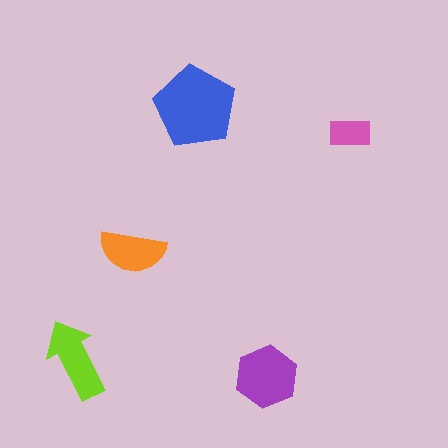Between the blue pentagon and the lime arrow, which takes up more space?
The blue pentagon.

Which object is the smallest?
The pink rectangle.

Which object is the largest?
The blue pentagon.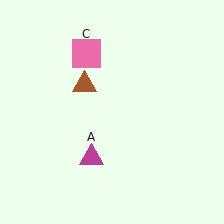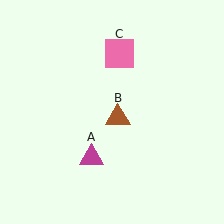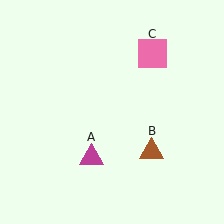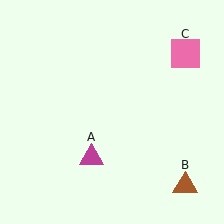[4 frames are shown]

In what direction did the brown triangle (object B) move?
The brown triangle (object B) moved down and to the right.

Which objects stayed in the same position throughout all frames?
Magenta triangle (object A) remained stationary.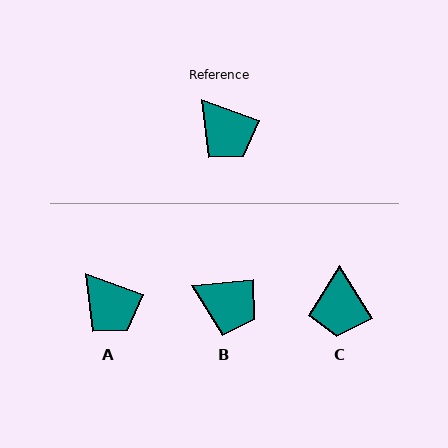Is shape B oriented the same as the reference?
No, it is off by about 25 degrees.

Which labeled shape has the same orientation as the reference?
A.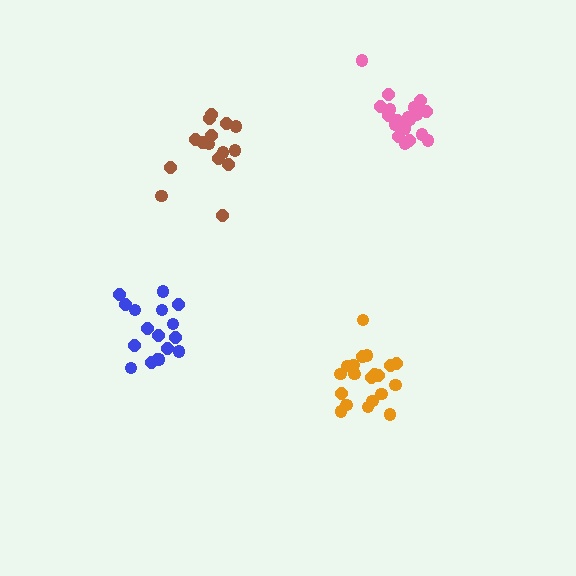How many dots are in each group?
Group 1: 20 dots, Group 2: 15 dots, Group 3: 20 dots, Group 4: 17 dots (72 total).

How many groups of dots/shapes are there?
There are 4 groups.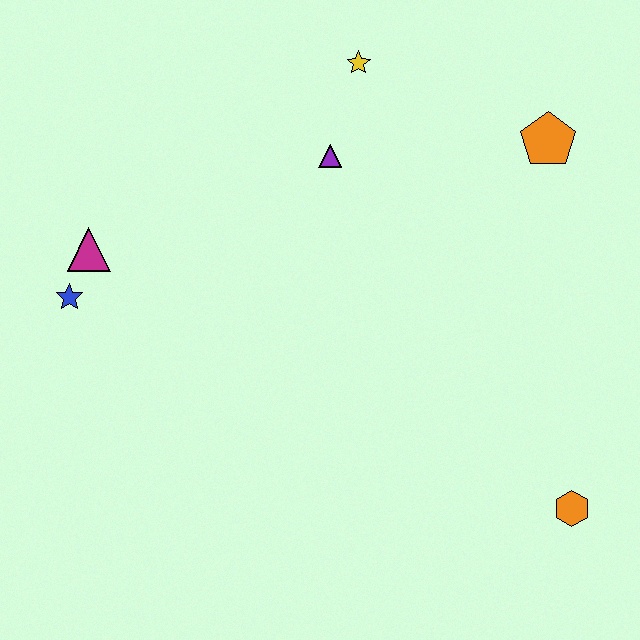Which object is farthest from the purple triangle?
The orange hexagon is farthest from the purple triangle.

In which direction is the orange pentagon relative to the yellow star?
The orange pentagon is to the right of the yellow star.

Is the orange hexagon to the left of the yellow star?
No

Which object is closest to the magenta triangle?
The blue star is closest to the magenta triangle.